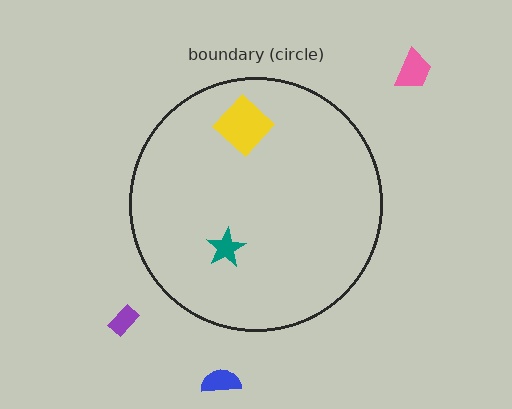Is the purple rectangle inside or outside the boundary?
Outside.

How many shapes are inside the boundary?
2 inside, 3 outside.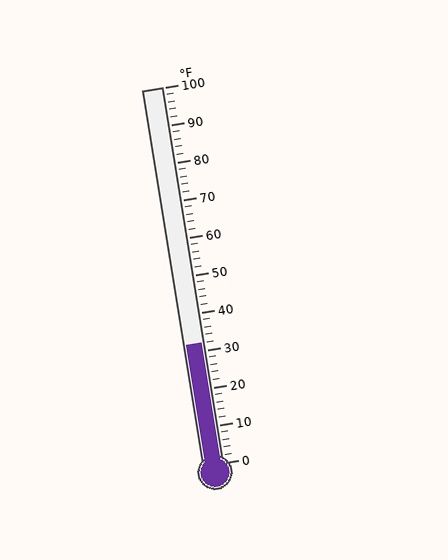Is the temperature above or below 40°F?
The temperature is below 40°F.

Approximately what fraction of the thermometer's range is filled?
The thermometer is filled to approximately 30% of its range.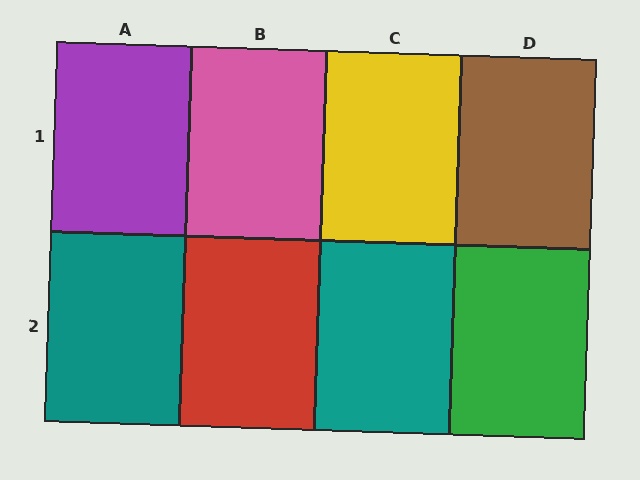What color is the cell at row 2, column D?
Green.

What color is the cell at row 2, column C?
Teal.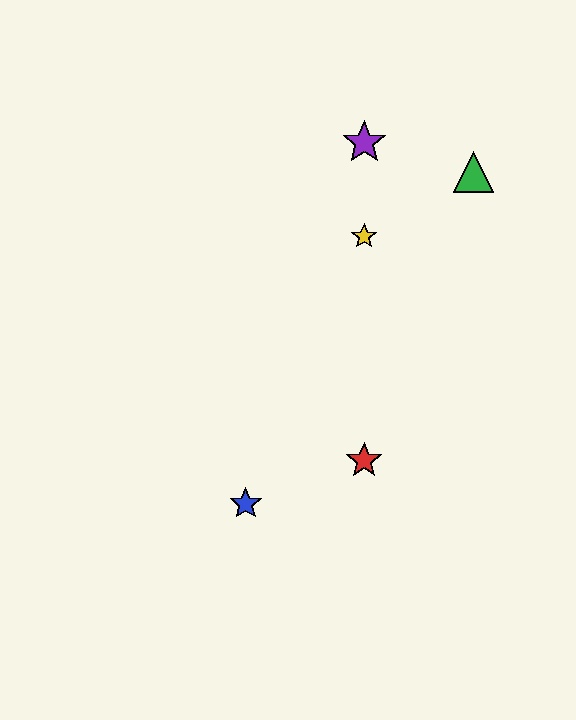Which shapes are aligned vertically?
The red star, the yellow star, the purple star are aligned vertically.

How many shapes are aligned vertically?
3 shapes (the red star, the yellow star, the purple star) are aligned vertically.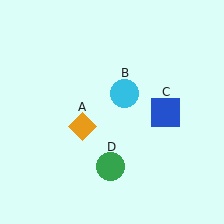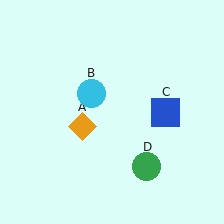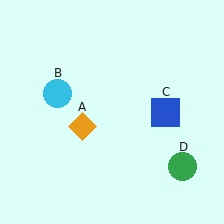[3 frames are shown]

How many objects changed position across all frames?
2 objects changed position: cyan circle (object B), green circle (object D).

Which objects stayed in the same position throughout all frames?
Orange diamond (object A) and blue square (object C) remained stationary.